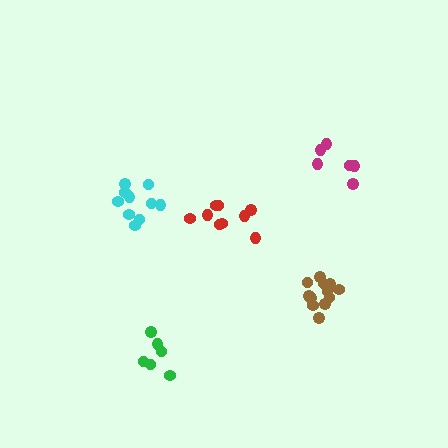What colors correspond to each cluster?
The clusters are colored: brown, magenta, red, green, cyan.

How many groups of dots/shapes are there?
There are 5 groups.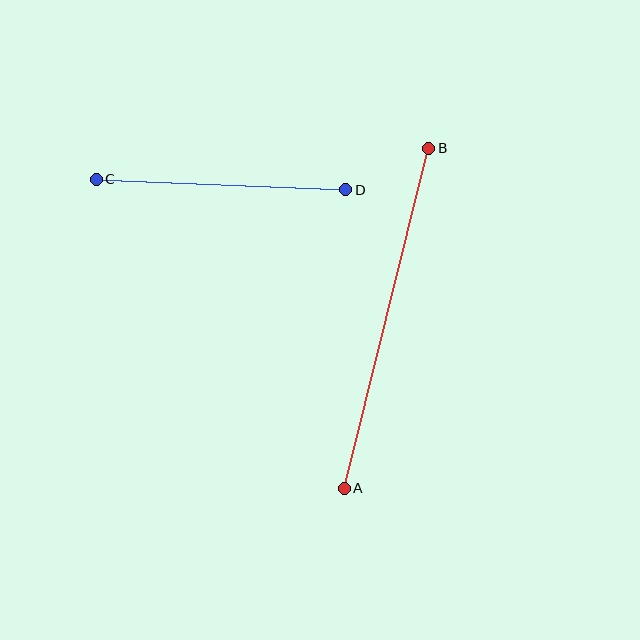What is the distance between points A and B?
The distance is approximately 350 pixels.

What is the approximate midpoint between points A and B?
The midpoint is at approximately (387, 318) pixels.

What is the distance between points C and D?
The distance is approximately 250 pixels.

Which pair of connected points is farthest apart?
Points A and B are farthest apart.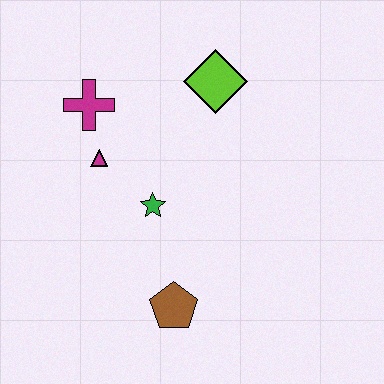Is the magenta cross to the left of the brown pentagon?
Yes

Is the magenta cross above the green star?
Yes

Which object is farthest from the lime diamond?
The brown pentagon is farthest from the lime diamond.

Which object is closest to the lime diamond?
The magenta cross is closest to the lime diamond.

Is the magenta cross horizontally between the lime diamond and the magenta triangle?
No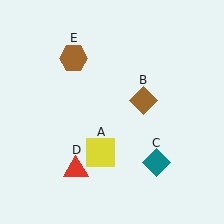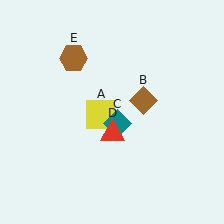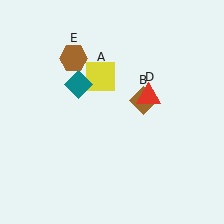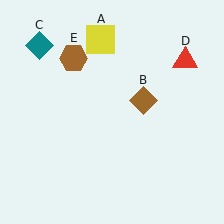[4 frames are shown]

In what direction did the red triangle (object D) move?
The red triangle (object D) moved up and to the right.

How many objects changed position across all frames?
3 objects changed position: yellow square (object A), teal diamond (object C), red triangle (object D).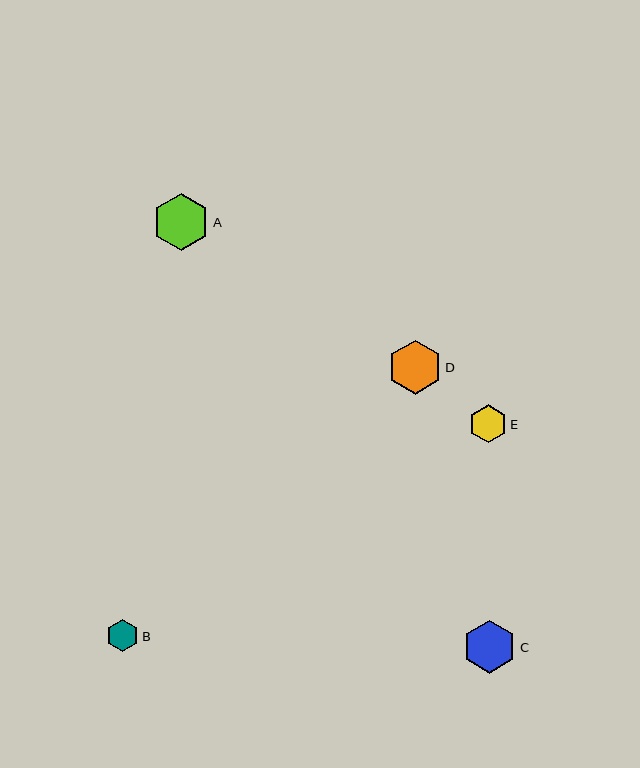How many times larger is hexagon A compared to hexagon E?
Hexagon A is approximately 1.5 times the size of hexagon E.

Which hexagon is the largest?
Hexagon A is the largest with a size of approximately 57 pixels.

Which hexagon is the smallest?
Hexagon B is the smallest with a size of approximately 32 pixels.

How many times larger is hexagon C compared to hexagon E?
Hexagon C is approximately 1.4 times the size of hexagon E.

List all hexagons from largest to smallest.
From largest to smallest: A, D, C, E, B.